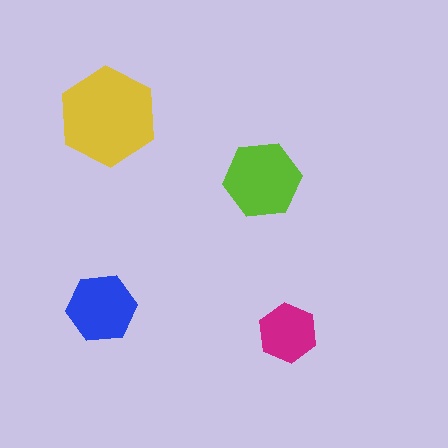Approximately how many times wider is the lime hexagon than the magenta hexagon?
About 1.5 times wider.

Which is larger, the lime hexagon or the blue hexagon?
The lime one.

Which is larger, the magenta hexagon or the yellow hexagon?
The yellow one.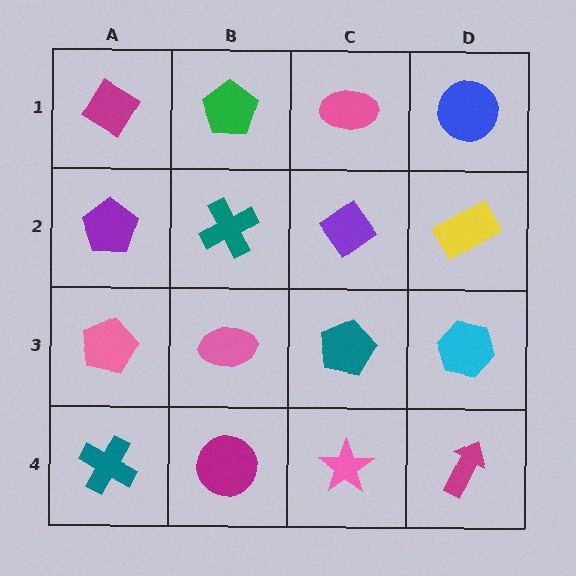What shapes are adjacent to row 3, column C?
A purple diamond (row 2, column C), a pink star (row 4, column C), a pink ellipse (row 3, column B), a cyan hexagon (row 3, column D).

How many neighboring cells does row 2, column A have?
3.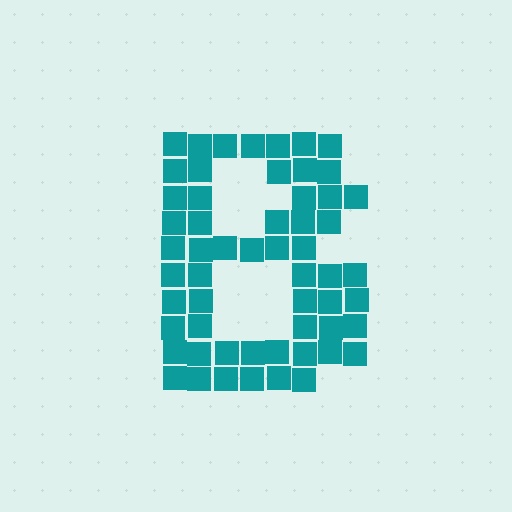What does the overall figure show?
The overall figure shows the letter B.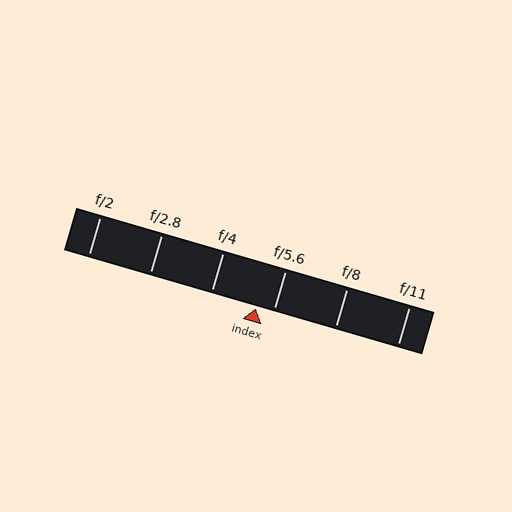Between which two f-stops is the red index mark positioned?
The index mark is between f/4 and f/5.6.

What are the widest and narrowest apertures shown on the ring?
The widest aperture shown is f/2 and the narrowest is f/11.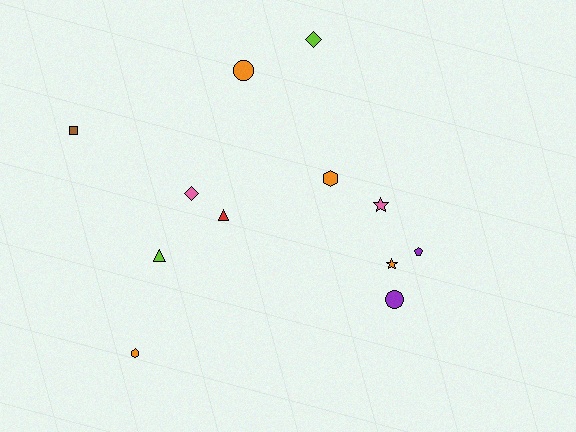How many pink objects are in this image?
There are 2 pink objects.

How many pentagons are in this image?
There is 1 pentagon.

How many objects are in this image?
There are 12 objects.